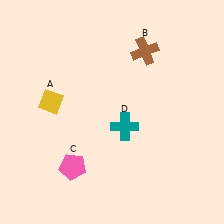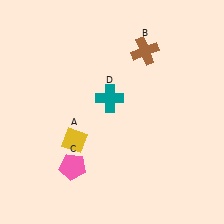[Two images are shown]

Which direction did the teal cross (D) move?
The teal cross (D) moved up.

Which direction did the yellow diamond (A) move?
The yellow diamond (A) moved down.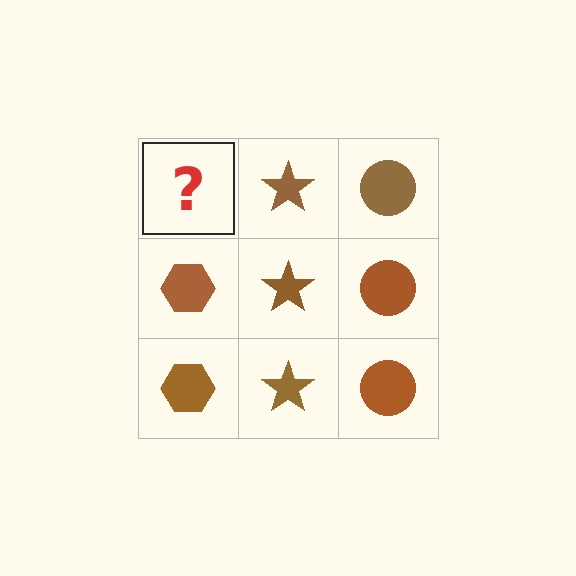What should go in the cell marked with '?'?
The missing cell should contain a brown hexagon.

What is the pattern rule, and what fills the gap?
The rule is that each column has a consistent shape. The gap should be filled with a brown hexagon.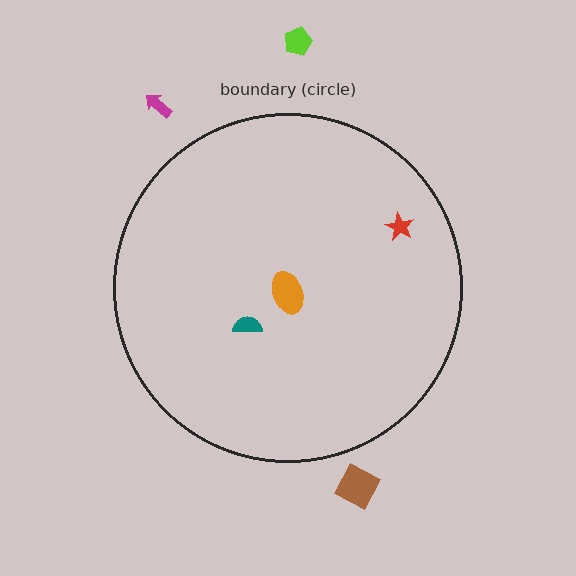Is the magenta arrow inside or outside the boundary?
Outside.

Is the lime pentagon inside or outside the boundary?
Outside.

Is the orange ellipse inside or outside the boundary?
Inside.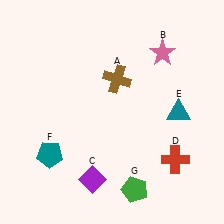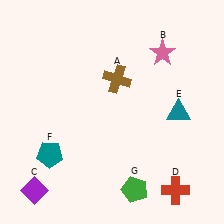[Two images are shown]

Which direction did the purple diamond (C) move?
The purple diamond (C) moved left.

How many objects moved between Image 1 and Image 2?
2 objects moved between the two images.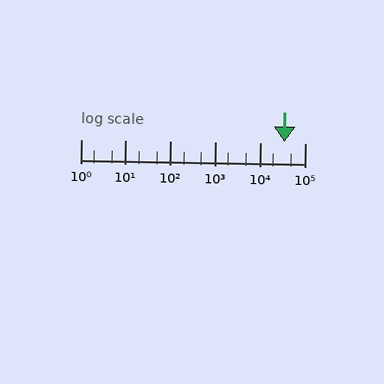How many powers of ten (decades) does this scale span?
The scale spans 5 decades, from 1 to 100000.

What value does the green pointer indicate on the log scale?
The pointer indicates approximately 35000.